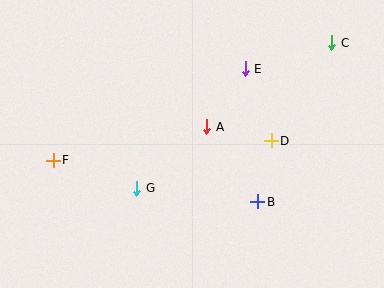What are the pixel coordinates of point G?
Point G is at (137, 188).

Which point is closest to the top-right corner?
Point C is closest to the top-right corner.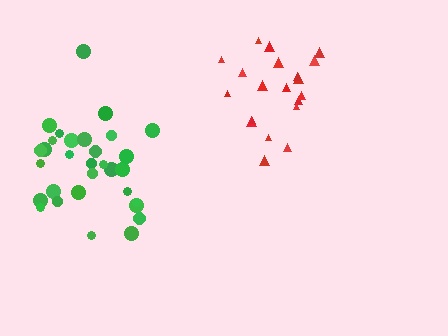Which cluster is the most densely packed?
Green.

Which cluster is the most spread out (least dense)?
Red.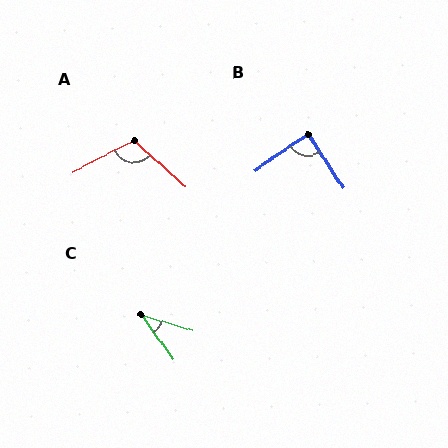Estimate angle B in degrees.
Approximately 88 degrees.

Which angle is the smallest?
C, at approximately 38 degrees.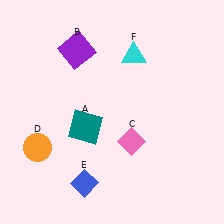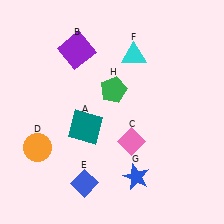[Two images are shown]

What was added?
A blue star (G), a green pentagon (H) were added in Image 2.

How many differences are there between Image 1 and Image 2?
There are 2 differences between the two images.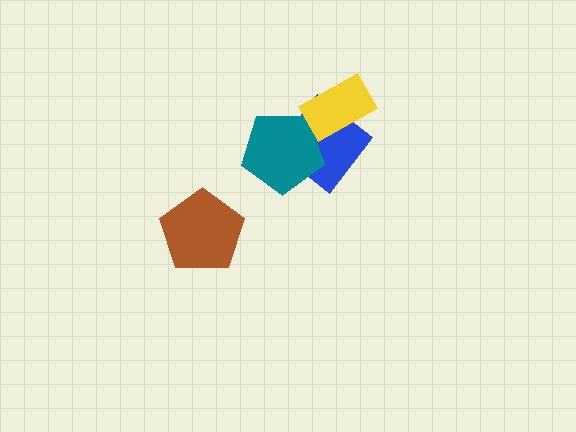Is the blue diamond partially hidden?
Yes, it is partially covered by another shape.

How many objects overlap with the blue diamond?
2 objects overlap with the blue diamond.